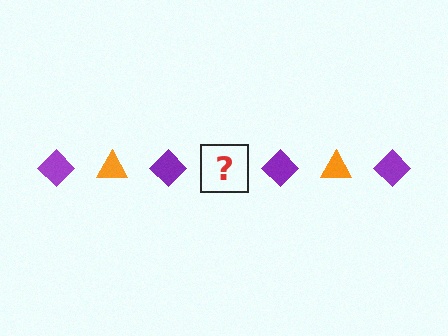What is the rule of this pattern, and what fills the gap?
The rule is that the pattern alternates between purple diamond and orange triangle. The gap should be filled with an orange triangle.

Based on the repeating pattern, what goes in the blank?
The blank should be an orange triangle.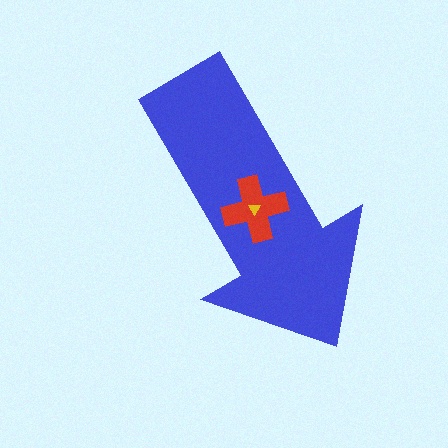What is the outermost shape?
The blue arrow.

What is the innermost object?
The yellow triangle.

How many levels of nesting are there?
3.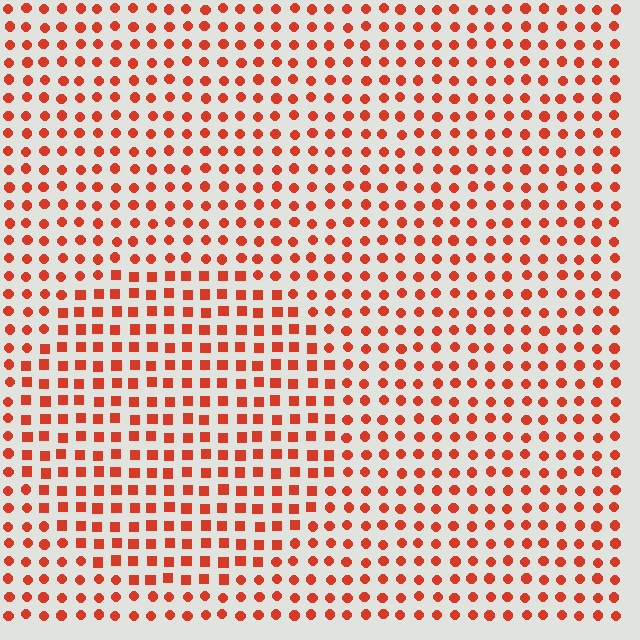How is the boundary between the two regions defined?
The boundary is defined by a change in element shape: squares inside vs. circles outside. All elements share the same color and spacing.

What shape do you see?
I see a circle.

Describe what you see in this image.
The image is filled with small red elements arranged in a uniform grid. A circle-shaped region contains squares, while the surrounding area contains circles. The boundary is defined purely by the change in element shape.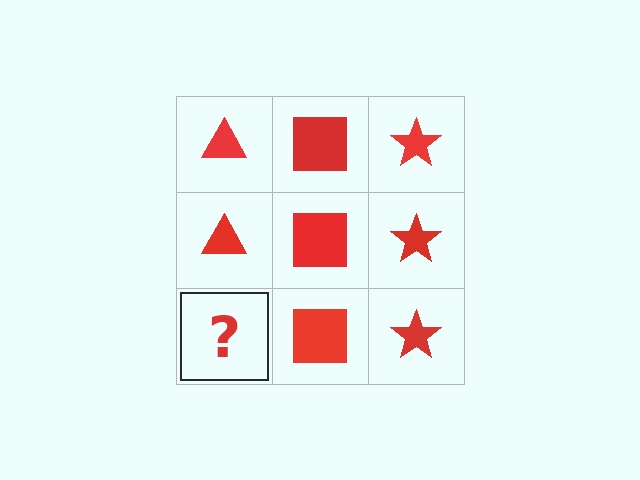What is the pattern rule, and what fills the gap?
The rule is that each column has a consistent shape. The gap should be filled with a red triangle.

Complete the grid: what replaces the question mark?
The question mark should be replaced with a red triangle.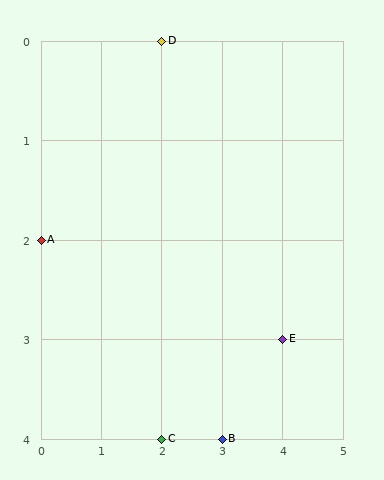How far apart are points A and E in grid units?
Points A and E are 4 columns and 1 row apart (about 4.1 grid units diagonally).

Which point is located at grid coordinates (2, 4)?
Point C is at (2, 4).